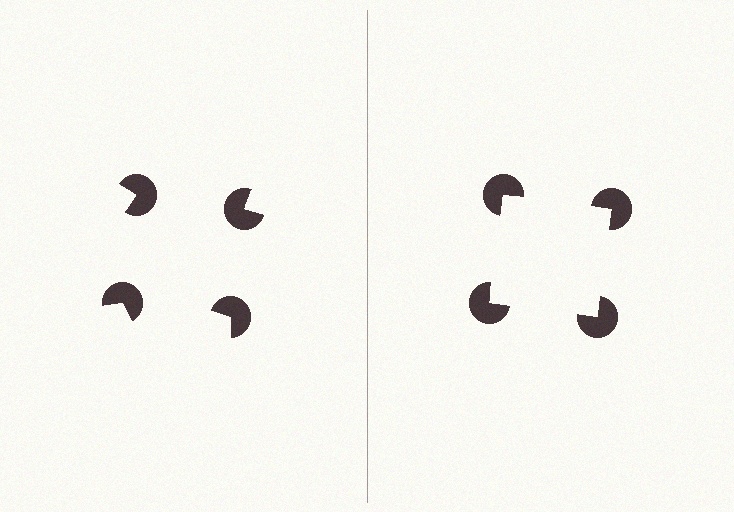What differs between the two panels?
The pac-man discs are positioned identically on both sides; only the wedge orientations differ. On the right they align to a square; on the left they are misaligned.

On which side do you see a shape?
An illusory square appears on the right side. On the left side the wedge cuts are rotated, so no coherent shape forms.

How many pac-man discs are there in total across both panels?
8 — 4 on each side.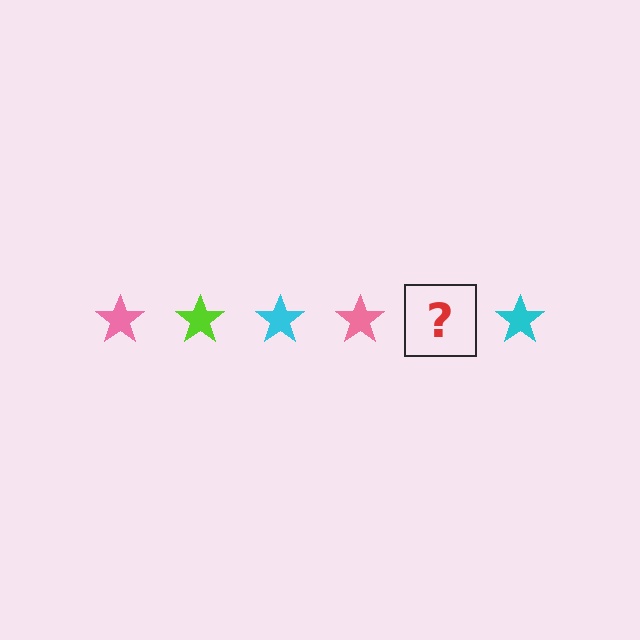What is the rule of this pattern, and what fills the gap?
The rule is that the pattern cycles through pink, lime, cyan stars. The gap should be filled with a lime star.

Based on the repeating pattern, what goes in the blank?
The blank should be a lime star.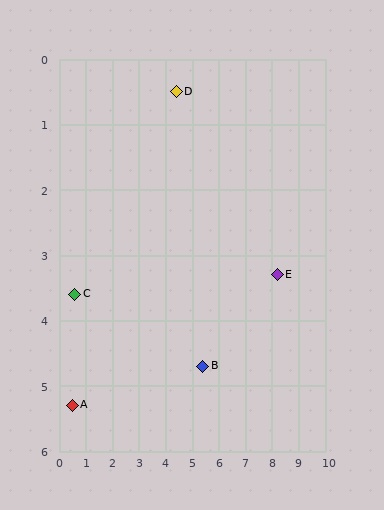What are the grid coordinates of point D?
Point D is at approximately (4.4, 0.5).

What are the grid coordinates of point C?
Point C is at approximately (0.6, 3.6).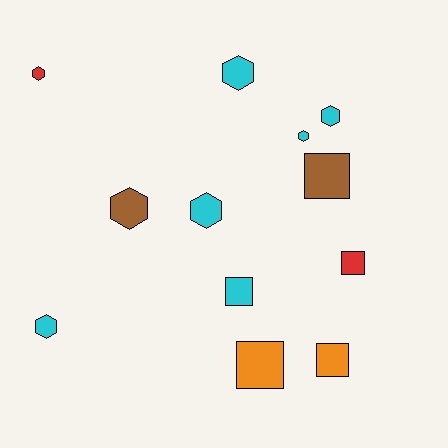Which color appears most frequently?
Cyan, with 6 objects.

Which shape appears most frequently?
Hexagon, with 7 objects.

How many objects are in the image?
There are 12 objects.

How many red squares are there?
There is 1 red square.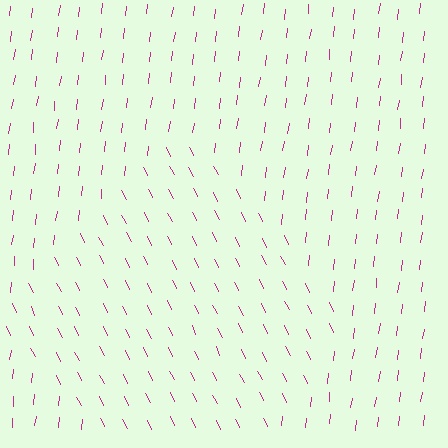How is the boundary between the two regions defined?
The boundary is defined purely by a change in line orientation (approximately 34 degrees difference). All lines are the same color and thickness.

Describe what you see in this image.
The image is filled with small magenta line segments. A diamond region in the image has lines oriented differently from the surrounding lines, creating a visible texture boundary.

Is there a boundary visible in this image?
Yes, there is a texture boundary formed by a change in line orientation.